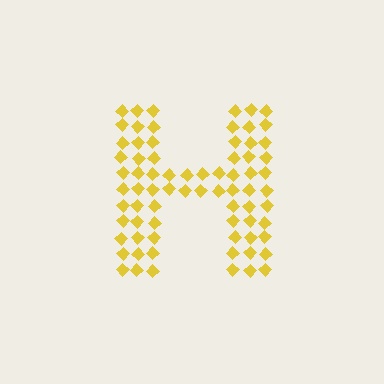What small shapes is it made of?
It is made of small diamonds.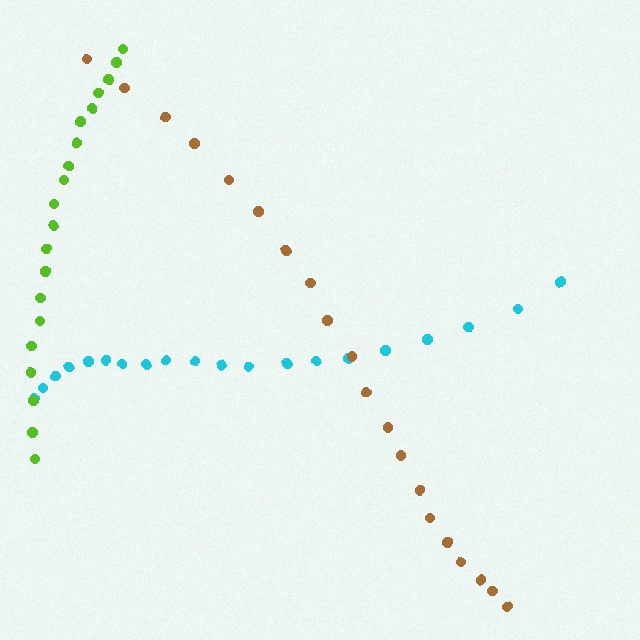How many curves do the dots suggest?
There are 3 distinct paths.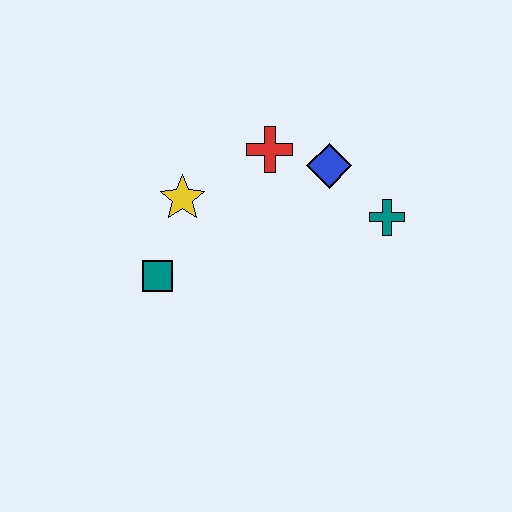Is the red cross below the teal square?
No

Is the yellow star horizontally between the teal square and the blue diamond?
Yes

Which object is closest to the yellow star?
The teal square is closest to the yellow star.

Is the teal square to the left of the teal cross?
Yes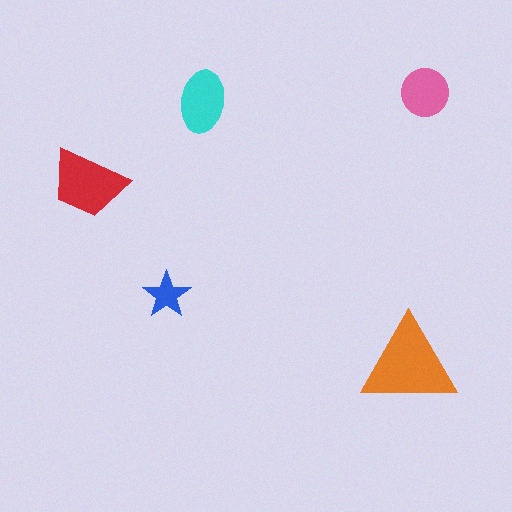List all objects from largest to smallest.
The orange triangle, the red trapezoid, the cyan ellipse, the pink circle, the blue star.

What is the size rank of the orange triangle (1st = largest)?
1st.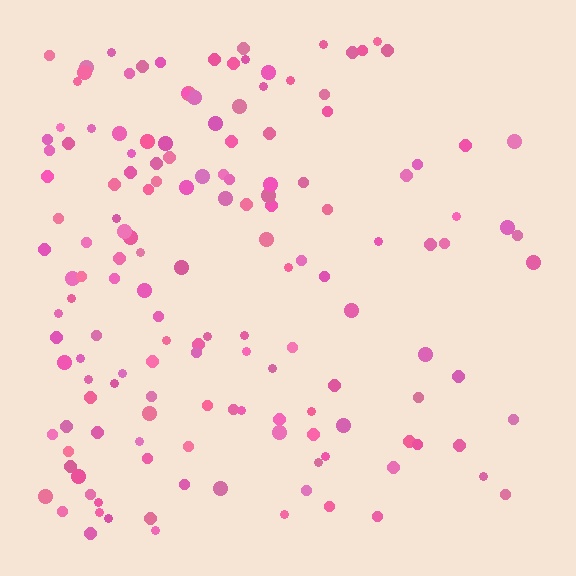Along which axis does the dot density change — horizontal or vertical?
Horizontal.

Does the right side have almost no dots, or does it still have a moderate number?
Still a moderate number, just noticeably fewer than the left.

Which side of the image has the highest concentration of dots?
The left.